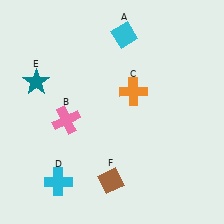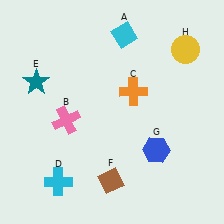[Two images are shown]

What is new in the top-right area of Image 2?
A yellow circle (H) was added in the top-right area of Image 2.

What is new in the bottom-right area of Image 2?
A blue hexagon (G) was added in the bottom-right area of Image 2.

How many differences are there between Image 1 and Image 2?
There are 2 differences between the two images.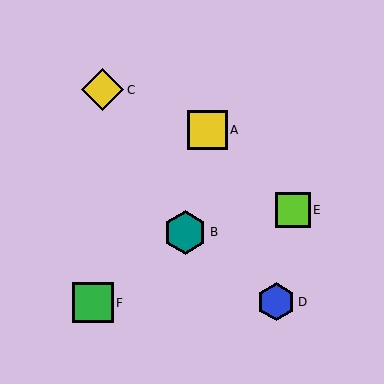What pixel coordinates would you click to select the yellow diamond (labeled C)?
Click at (103, 90) to select the yellow diamond C.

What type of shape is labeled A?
Shape A is a yellow square.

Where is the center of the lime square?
The center of the lime square is at (293, 210).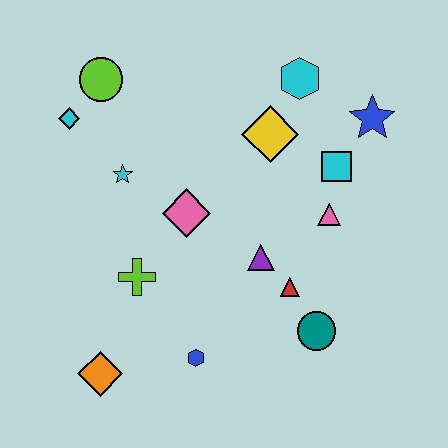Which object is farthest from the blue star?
The orange diamond is farthest from the blue star.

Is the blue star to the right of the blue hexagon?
Yes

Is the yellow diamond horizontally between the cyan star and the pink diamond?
No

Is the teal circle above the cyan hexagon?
No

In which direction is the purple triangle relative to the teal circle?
The purple triangle is above the teal circle.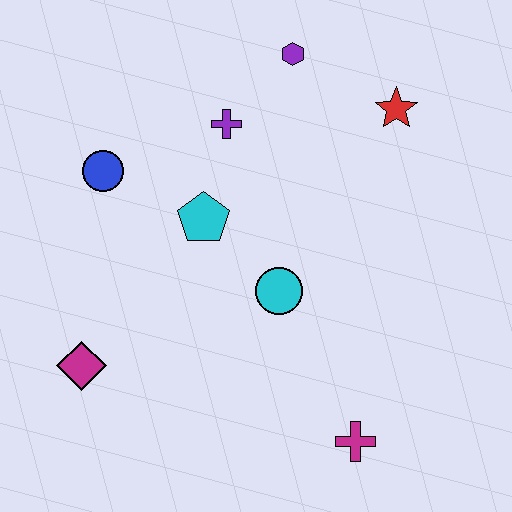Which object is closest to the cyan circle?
The cyan pentagon is closest to the cyan circle.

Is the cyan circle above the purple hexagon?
No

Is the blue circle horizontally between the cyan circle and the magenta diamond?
Yes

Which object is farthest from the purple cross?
The magenta cross is farthest from the purple cross.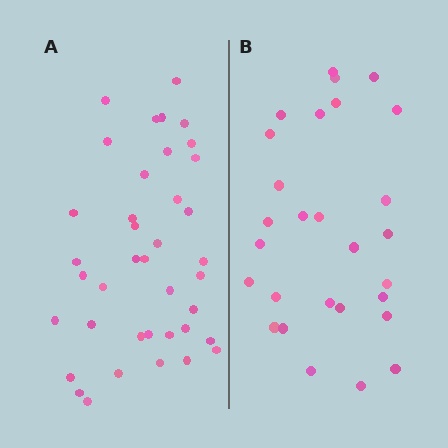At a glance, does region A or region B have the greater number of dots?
Region A (the left region) has more dots.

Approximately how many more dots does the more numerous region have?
Region A has roughly 12 or so more dots than region B.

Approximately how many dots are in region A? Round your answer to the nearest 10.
About 40 dots. (The exact count is 39, which rounds to 40.)